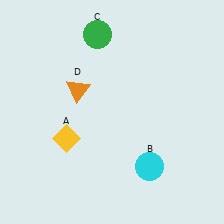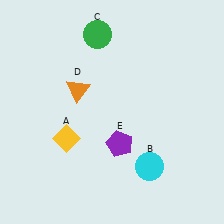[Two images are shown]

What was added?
A purple pentagon (E) was added in Image 2.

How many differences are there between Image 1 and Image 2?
There is 1 difference between the two images.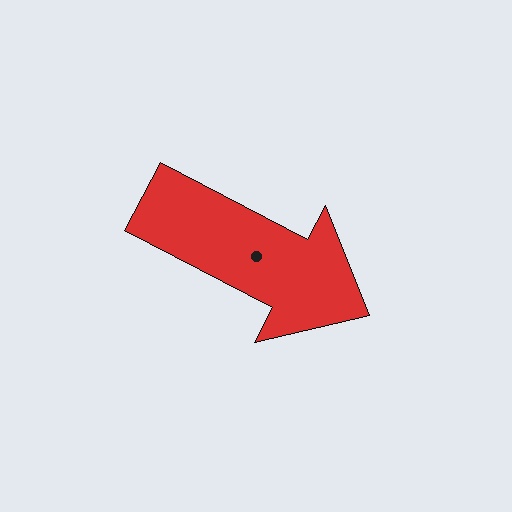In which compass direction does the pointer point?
Southeast.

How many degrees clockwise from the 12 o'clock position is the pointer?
Approximately 118 degrees.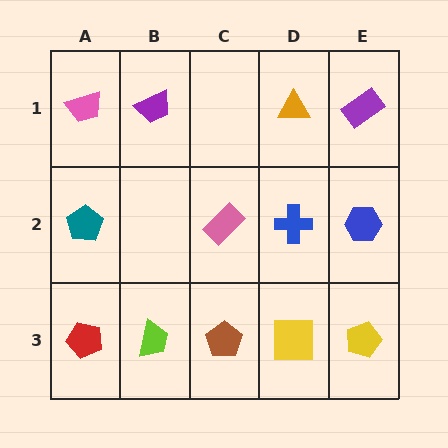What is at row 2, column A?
A teal pentagon.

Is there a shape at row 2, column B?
No, that cell is empty.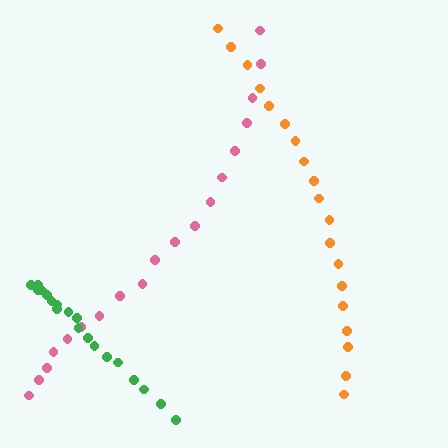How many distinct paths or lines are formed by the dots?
There are 3 distinct paths.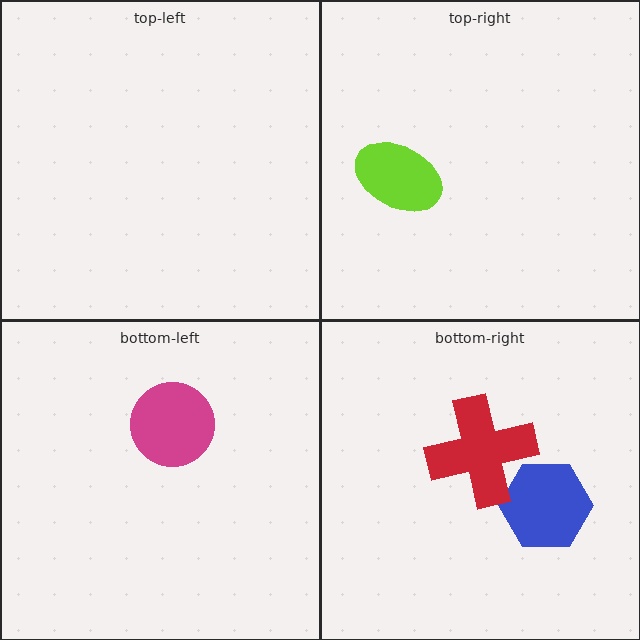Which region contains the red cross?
The bottom-right region.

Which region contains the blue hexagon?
The bottom-right region.